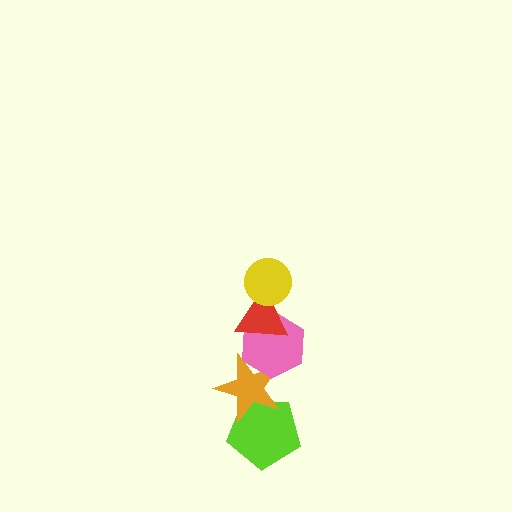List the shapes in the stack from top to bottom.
From top to bottom: the yellow circle, the red triangle, the pink hexagon, the orange star, the lime pentagon.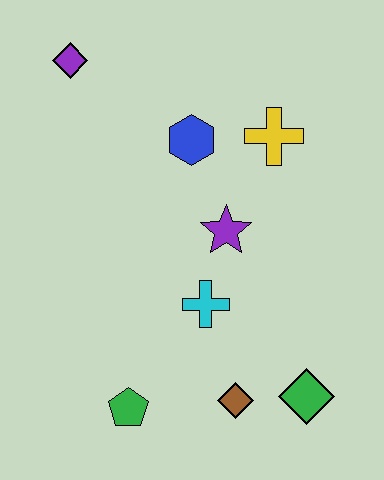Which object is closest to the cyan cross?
The purple star is closest to the cyan cross.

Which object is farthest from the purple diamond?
The green diamond is farthest from the purple diamond.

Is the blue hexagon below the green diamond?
No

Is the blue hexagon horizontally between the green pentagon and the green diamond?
Yes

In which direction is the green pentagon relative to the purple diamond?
The green pentagon is below the purple diamond.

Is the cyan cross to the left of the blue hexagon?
No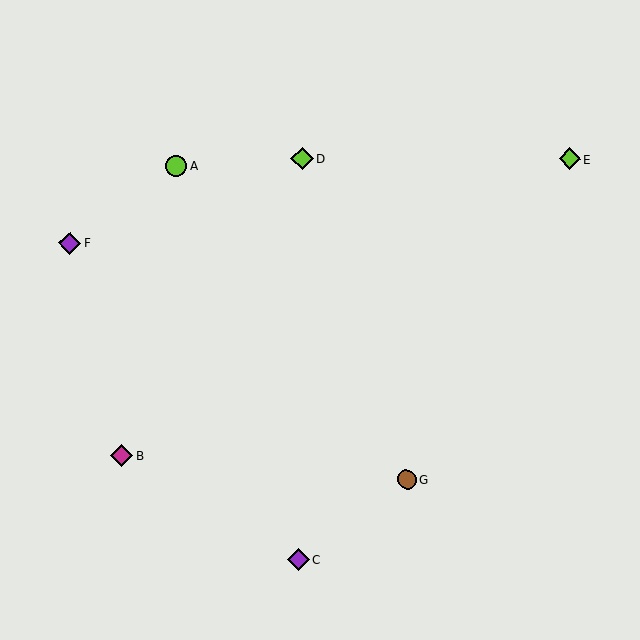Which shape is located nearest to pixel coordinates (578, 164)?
The lime diamond (labeled E) at (570, 159) is nearest to that location.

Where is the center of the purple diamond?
The center of the purple diamond is at (70, 243).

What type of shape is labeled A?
Shape A is a lime circle.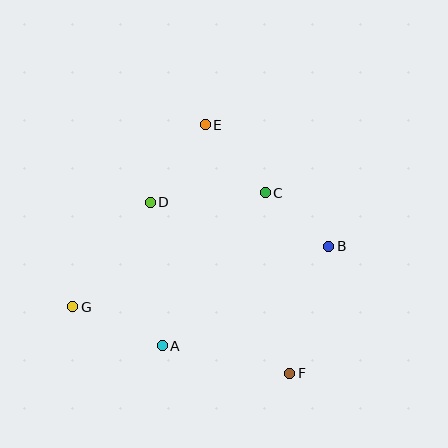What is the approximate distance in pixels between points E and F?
The distance between E and F is approximately 262 pixels.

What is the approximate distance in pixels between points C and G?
The distance between C and G is approximately 224 pixels.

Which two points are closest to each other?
Points B and C are closest to each other.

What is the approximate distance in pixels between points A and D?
The distance between A and D is approximately 144 pixels.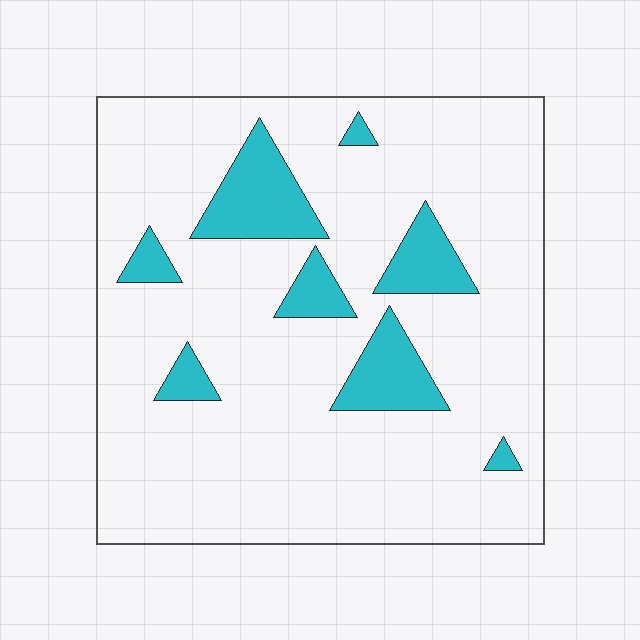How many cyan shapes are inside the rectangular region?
8.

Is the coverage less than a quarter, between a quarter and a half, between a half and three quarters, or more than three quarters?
Less than a quarter.